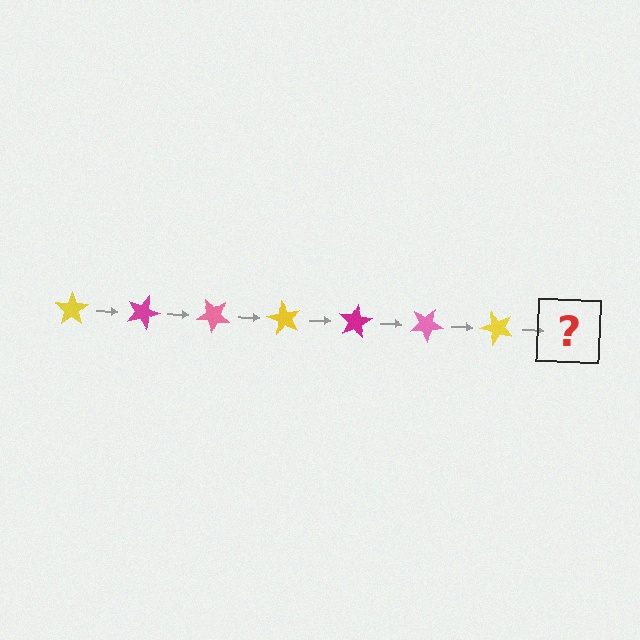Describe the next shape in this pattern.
It should be a magenta star, rotated 140 degrees from the start.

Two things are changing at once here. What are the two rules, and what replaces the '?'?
The two rules are that it rotates 20 degrees each step and the color cycles through yellow, magenta, and pink. The '?' should be a magenta star, rotated 140 degrees from the start.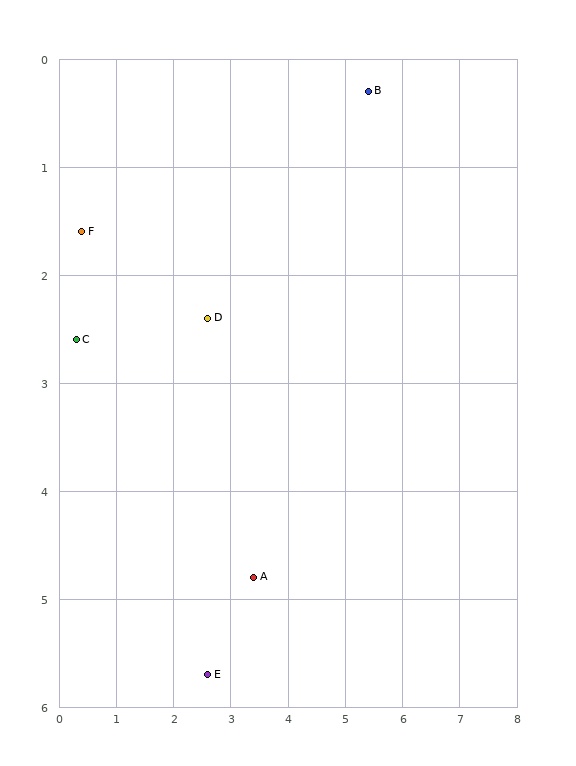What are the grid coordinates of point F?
Point F is at approximately (0.4, 1.6).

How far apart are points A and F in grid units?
Points A and F are about 4.4 grid units apart.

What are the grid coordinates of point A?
Point A is at approximately (3.4, 4.8).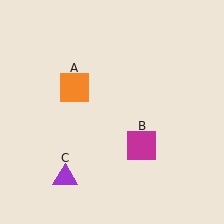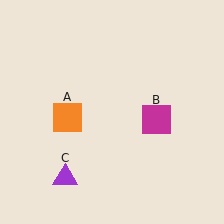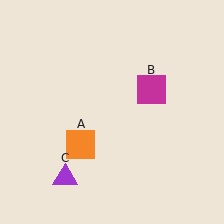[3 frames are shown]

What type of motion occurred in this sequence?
The orange square (object A), magenta square (object B) rotated counterclockwise around the center of the scene.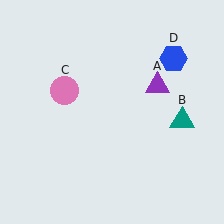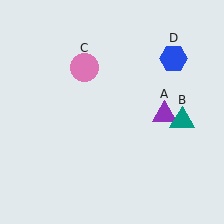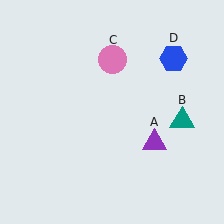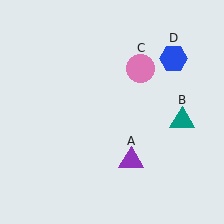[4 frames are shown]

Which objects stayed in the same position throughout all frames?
Teal triangle (object B) and blue hexagon (object D) remained stationary.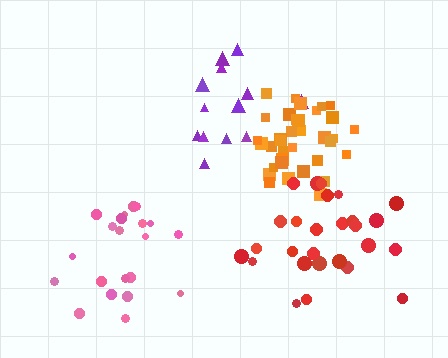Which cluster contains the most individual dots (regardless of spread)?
Orange (35).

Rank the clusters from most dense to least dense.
orange, red, pink, purple.